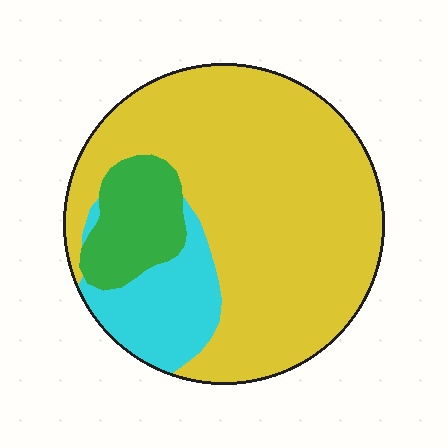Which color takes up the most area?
Yellow, at roughly 70%.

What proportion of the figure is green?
Green covers 13% of the figure.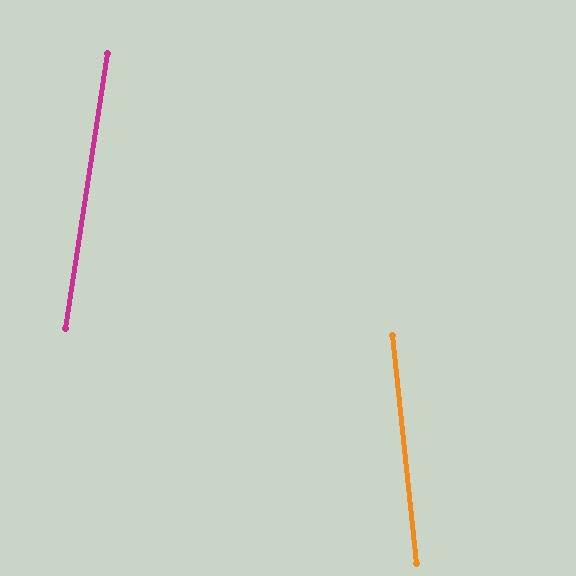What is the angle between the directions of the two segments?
Approximately 15 degrees.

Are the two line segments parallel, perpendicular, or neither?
Neither parallel nor perpendicular — they differ by about 15°.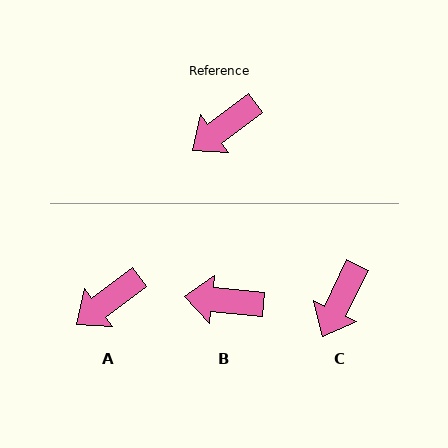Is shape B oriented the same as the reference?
No, it is off by about 42 degrees.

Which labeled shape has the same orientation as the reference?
A.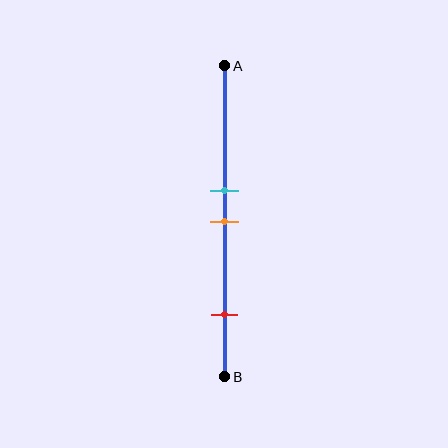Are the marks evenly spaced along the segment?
No, the marks are not evenly spaced.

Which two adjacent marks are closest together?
The cyan and orange marks are the closest adjacent pair.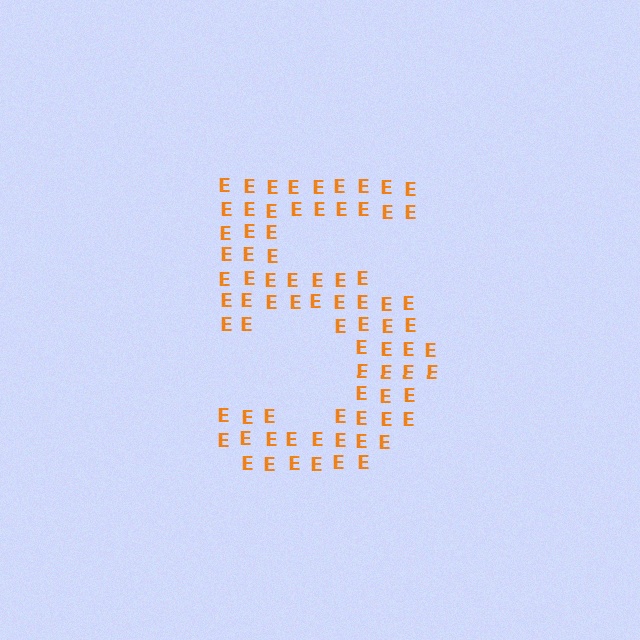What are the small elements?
The small elements are letter E's.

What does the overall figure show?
The overall figure shows the digit 5.